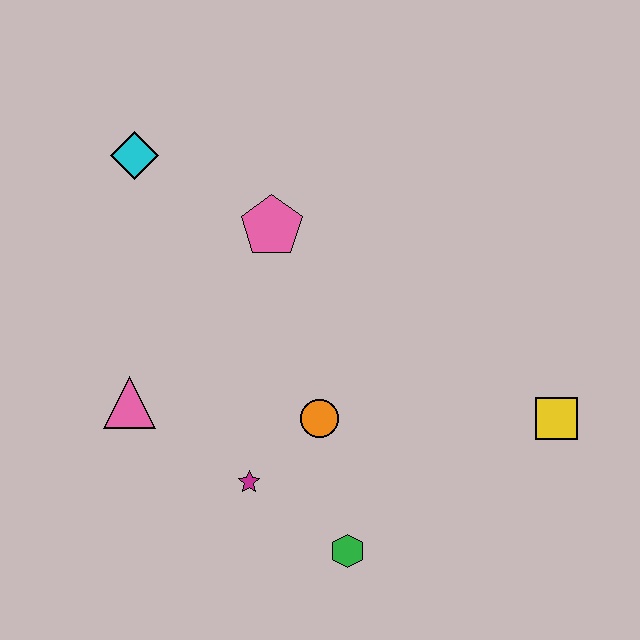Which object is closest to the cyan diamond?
The pink pentagon is closest to the cyan diamond.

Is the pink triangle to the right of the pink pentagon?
No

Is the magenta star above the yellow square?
No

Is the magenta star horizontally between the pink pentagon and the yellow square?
No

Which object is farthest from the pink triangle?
The yellow square is farthest from the pink triangle.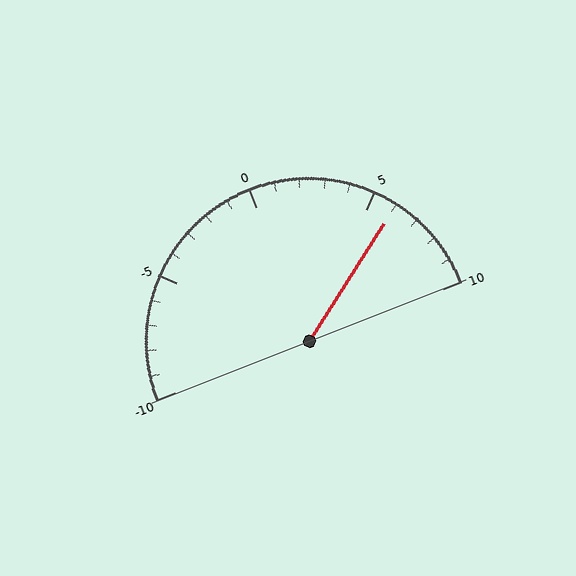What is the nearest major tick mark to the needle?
The nearest major tick mark is 5.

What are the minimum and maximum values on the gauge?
The gauge ranges from -10 to 10.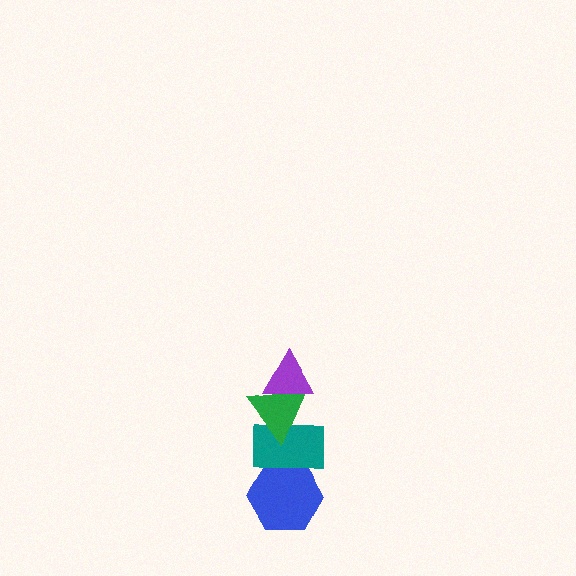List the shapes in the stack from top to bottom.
From top to bottom: the purple triangle, the green triangle, the teal rectangle, the blue hexagon.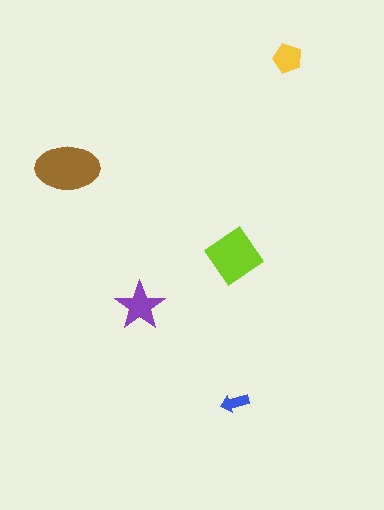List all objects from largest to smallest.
The brown ellipse, the lime diamond, the purple star, the yellow pentagon, the blue arrow.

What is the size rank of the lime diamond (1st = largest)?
2nd.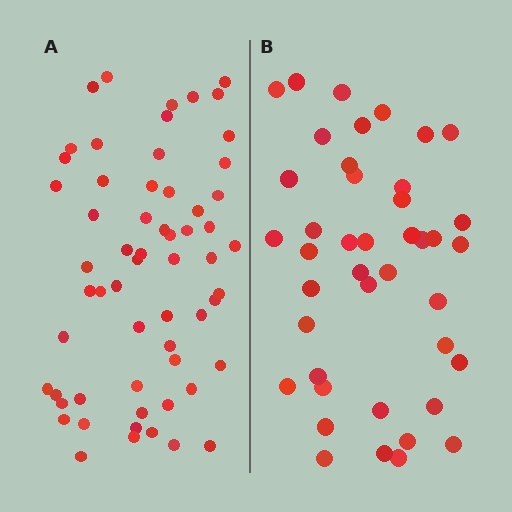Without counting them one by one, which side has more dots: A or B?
Region A (the left region) has more dots.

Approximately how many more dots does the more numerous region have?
Region A has approximately 20 more dots than region B.